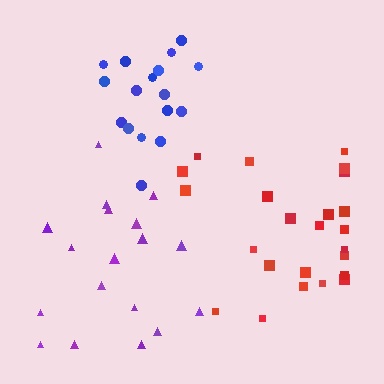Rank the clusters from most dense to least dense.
blue, red, purple.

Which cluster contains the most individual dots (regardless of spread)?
Red (24).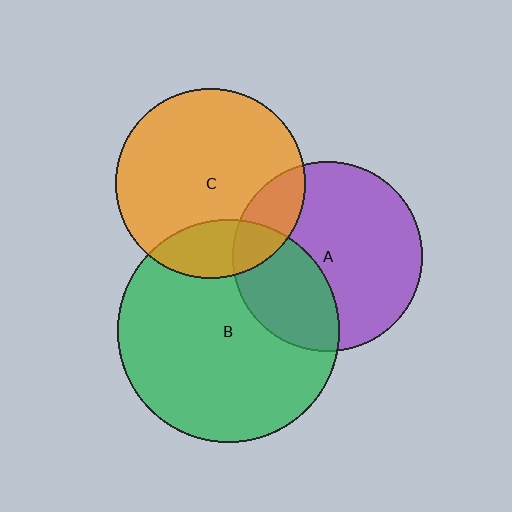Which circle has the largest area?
Circle B (green).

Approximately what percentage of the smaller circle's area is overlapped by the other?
Approximately 35%.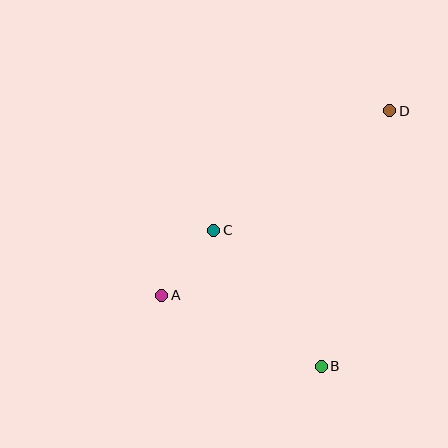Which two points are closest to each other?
Points A and C are closest to each other.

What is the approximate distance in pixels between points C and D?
The distance between C and D is approximately 213 pixels.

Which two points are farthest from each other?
Points A and D are farthest from each other.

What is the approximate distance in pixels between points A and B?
The distance between A and B is approximately 175 pixels.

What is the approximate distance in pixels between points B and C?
The distance between B and C is approximately 173 pixels.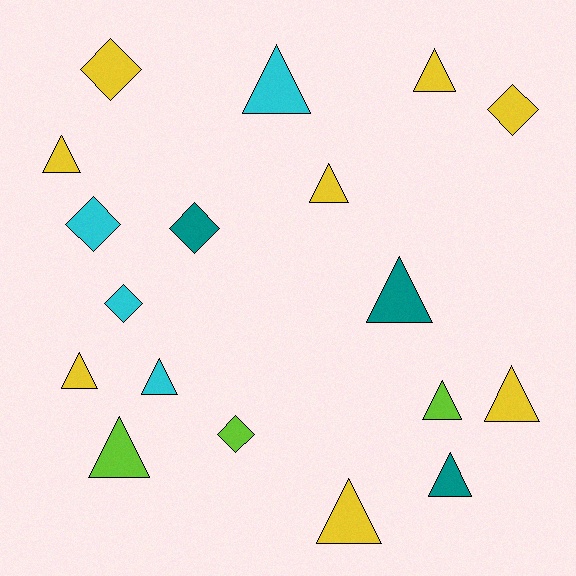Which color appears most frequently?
Yellow, with 8 objects.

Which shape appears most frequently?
Triangle, with 12 objects.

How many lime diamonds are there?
There is 1 lime diamond.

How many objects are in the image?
There are 18 objects.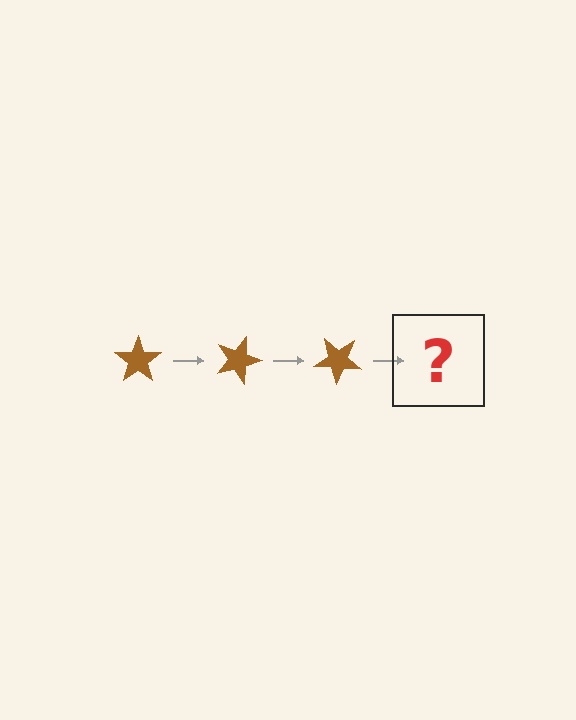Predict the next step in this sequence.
The next step is a brown star rotated 60 degrees.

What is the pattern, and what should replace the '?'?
The pattern is that the star rotates 20 degrees each step. The '?' should be a brown star rotated 60 degrees.